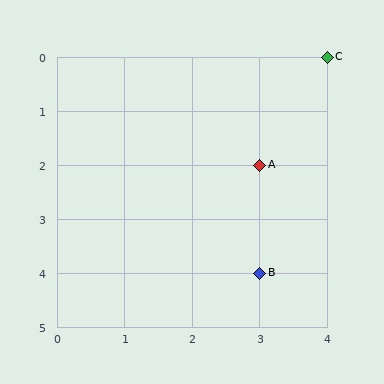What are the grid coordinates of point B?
Point B is at grid coordinates (3, 4).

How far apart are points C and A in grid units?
Points C and A are 1 column and 2 rows apart (about 2.2 grid units diagonally).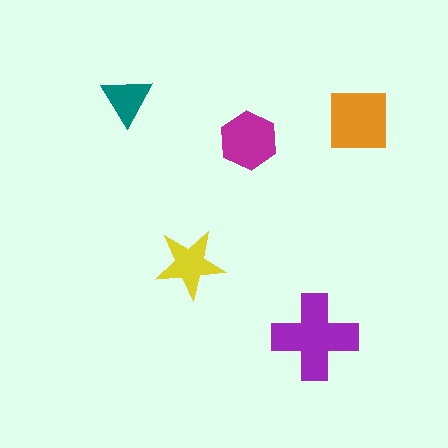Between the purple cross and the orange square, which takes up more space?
The purple cross.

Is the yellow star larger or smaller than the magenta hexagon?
Smaller.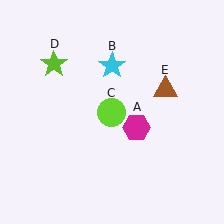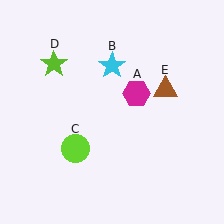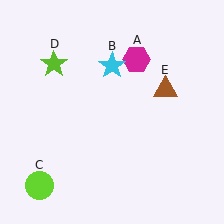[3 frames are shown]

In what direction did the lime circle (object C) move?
The lime circle (object C) moved down and to the left.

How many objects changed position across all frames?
2 objects changed position: magenta hexagon (object A), lime circle (object C).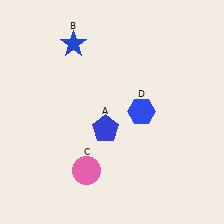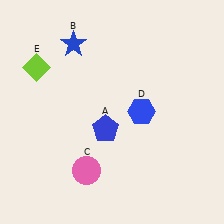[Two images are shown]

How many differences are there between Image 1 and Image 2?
There is 1 difference between the two images.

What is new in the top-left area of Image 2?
A lime diamond (E) was added in the top-left area of Image 2.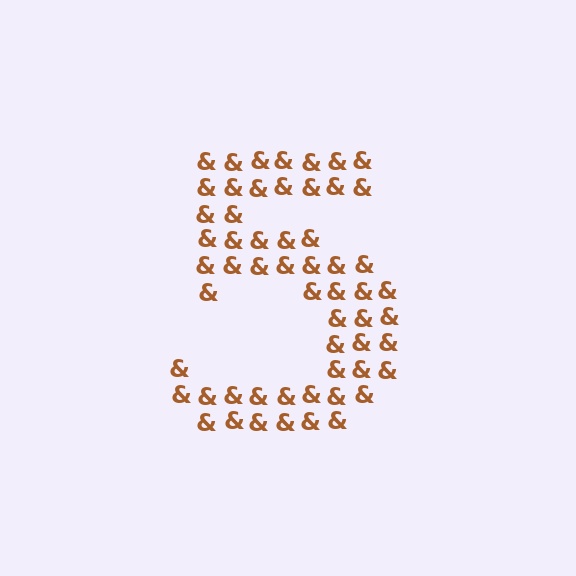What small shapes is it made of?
It is made of small ampersands.